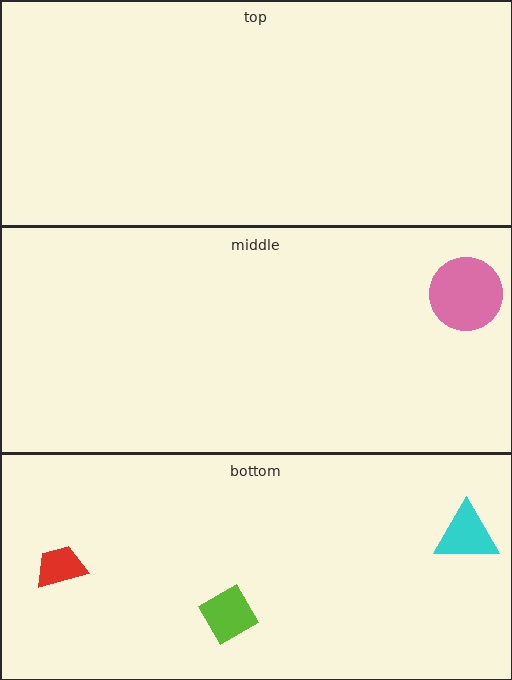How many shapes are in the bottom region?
3.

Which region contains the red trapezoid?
The bottom region.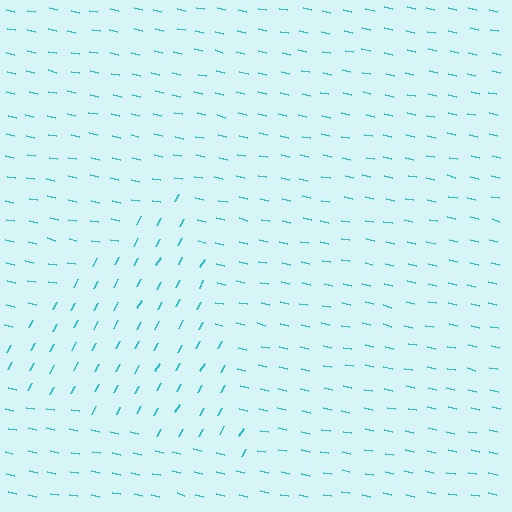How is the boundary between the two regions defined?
The boundary is defined purely by a change in line orientation (approximately 74 degrees difference). All lines are the same color and thickness.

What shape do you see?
I see a triangle.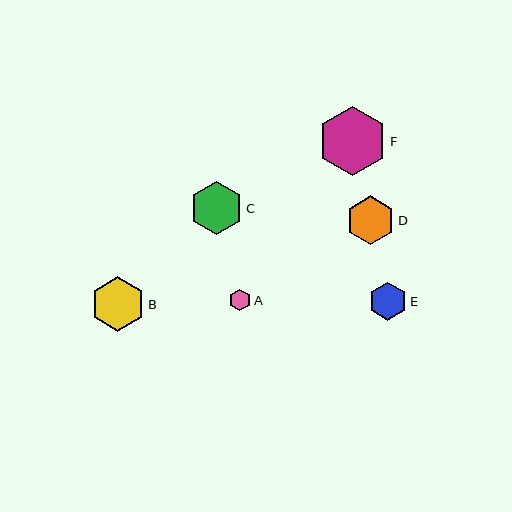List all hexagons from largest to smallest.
From largest to smallest: F, B, C, D, E, A.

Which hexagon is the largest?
Hexagon F is the largest with a size of approximately 70 pixels.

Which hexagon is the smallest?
Hexagon A is the smallest with a size of approximately 22 pixels.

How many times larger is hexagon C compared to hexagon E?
Hexagon C is approximately 1.4 times the size of hexagon E.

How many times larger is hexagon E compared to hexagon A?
Hexagon E is approximately 1.8 times the size of hexagon A.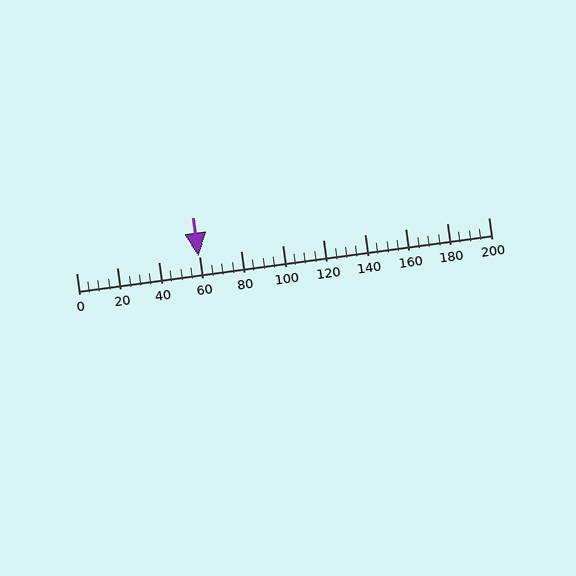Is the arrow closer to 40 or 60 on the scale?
The arrow is closer to 60.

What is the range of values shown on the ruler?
The ruler shows values from 0 to 200.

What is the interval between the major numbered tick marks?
The major tick marks are spaced 20 units apart.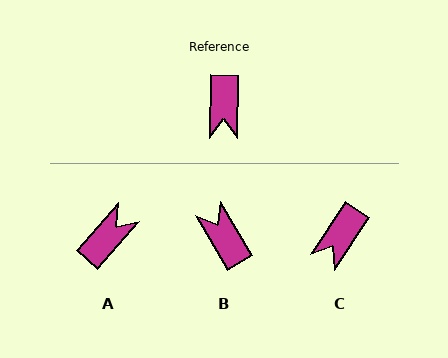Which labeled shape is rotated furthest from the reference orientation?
B, about 149 degrees away.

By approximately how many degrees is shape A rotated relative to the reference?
Approximately 139 degrees counter-clockwise.